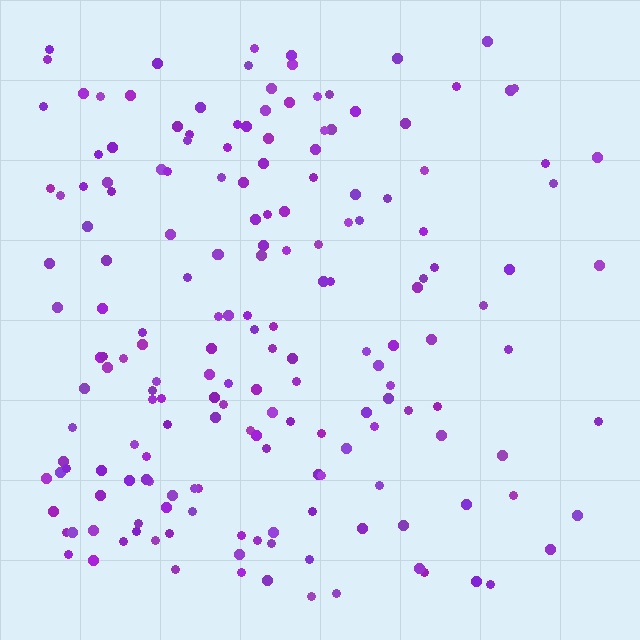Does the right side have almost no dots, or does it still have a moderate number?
Still a moderate number, just noticeably fewer than the left.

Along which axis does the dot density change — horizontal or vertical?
Horizontal.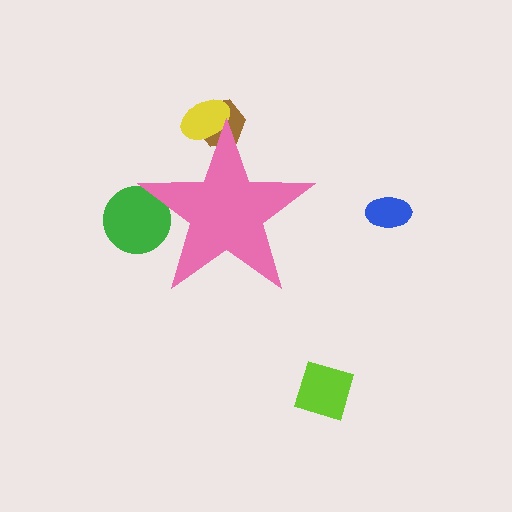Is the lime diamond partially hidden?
No, the lime diamond is fully visible.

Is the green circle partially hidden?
Yes, the green circle is partially hidden behind the pink star.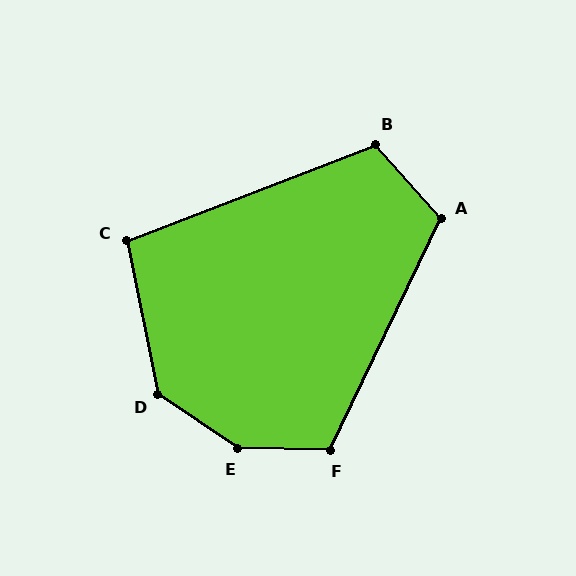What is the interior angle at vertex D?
Approximately 136 degrees (obtuse).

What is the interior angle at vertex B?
Approximately 110 degrees (obtuse).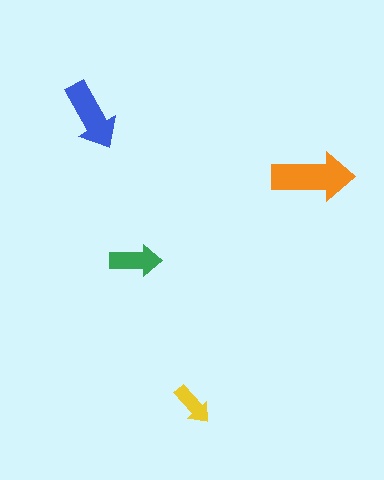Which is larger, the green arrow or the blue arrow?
The blue one.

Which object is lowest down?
The yellow arrow is bottommost.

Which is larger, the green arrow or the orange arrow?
The orange one.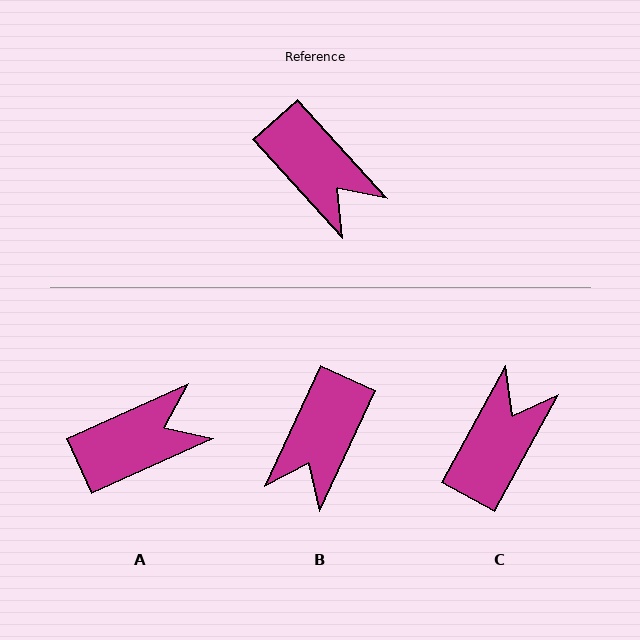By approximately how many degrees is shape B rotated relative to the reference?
Approximately 67 degrees clockwise.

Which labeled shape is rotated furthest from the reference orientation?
C, about 109 degrees away.